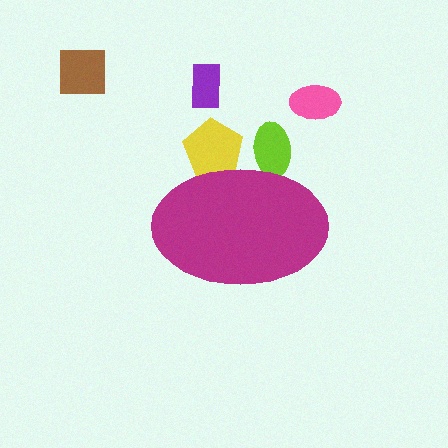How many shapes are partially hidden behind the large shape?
2 shapes are partially hidden.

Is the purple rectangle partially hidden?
No, the purple rectangle is fully visible.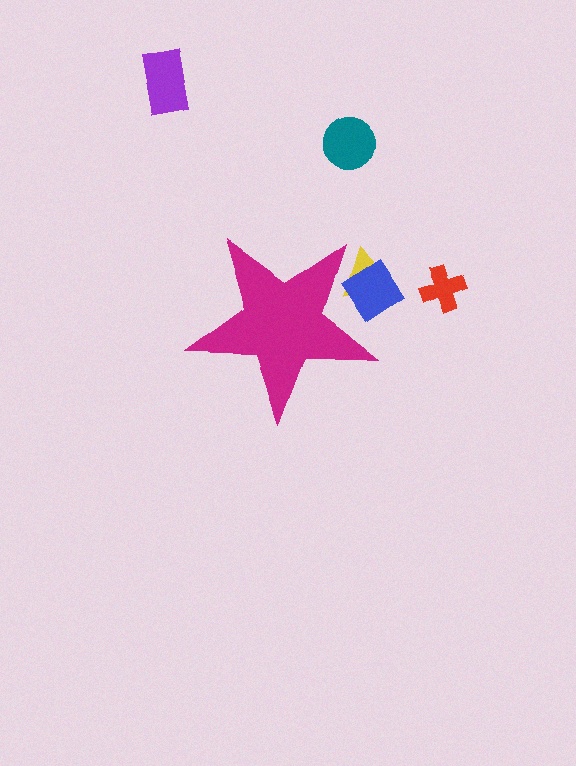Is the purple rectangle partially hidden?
No, the purple rectangle is fully visible.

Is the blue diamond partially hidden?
Yes, the blue diamond is partially hidden behind the magenta star.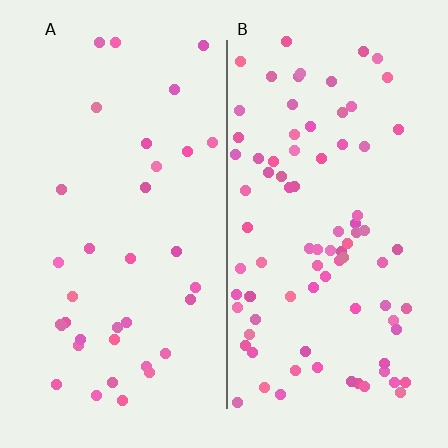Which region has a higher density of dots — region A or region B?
B (the right).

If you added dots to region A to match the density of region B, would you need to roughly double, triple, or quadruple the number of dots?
Approximately double.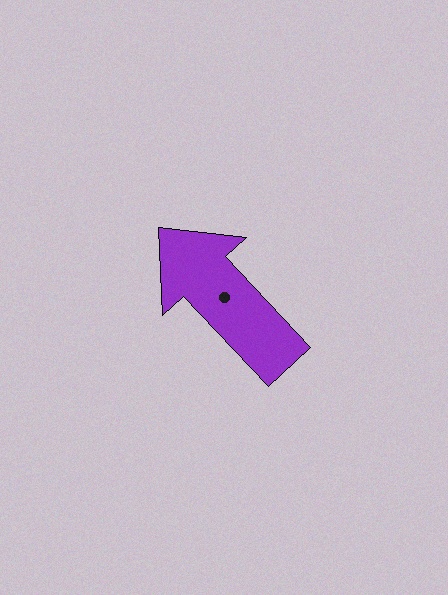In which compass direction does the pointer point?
Northwest.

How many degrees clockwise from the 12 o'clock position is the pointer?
Approximately 317 degrees.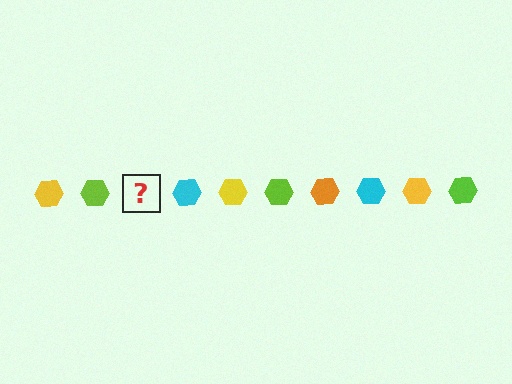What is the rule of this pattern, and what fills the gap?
The rule is that the pattern cycles through yellow, lime, orange, cyan hexagons. The gap should be filled with an orange hexagon.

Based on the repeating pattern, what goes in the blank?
The blank should be an orange hexagon.